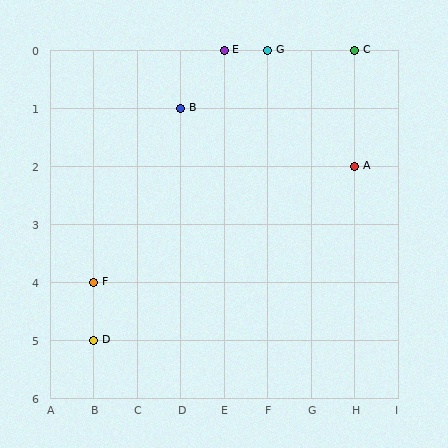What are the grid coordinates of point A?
Point A is at grid coordinates (H, 2).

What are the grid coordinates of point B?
Point B is at grid coordinates (D, 1).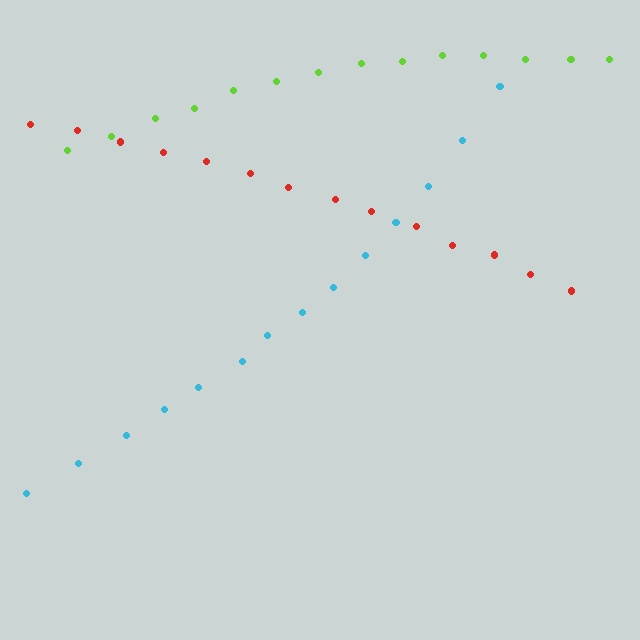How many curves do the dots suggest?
There are 3 distinct paths.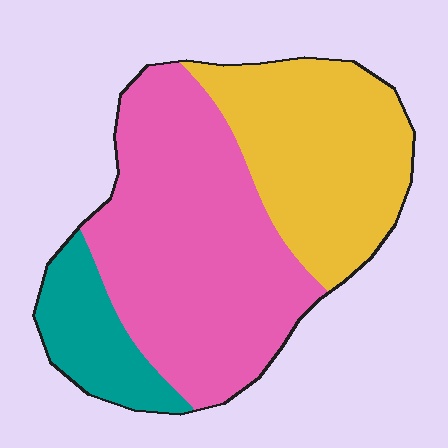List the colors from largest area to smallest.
From largest to smallest: pink, yellow, teal.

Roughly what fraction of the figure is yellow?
Yellow takes up about one third (1/3) of the figure.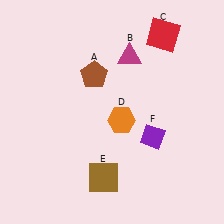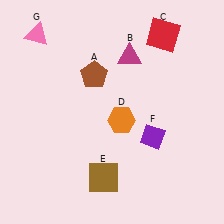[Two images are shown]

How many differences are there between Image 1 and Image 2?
There is 1 difference between the two images.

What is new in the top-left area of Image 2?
A pink triangle (G) was added in the top-left area of Image 2.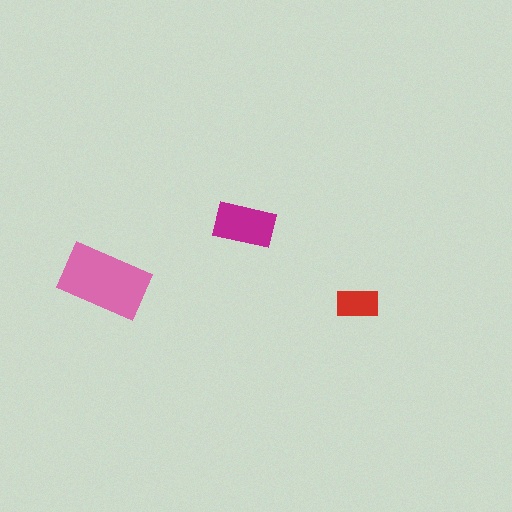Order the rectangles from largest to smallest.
the pink one, the magenta one, the red one.